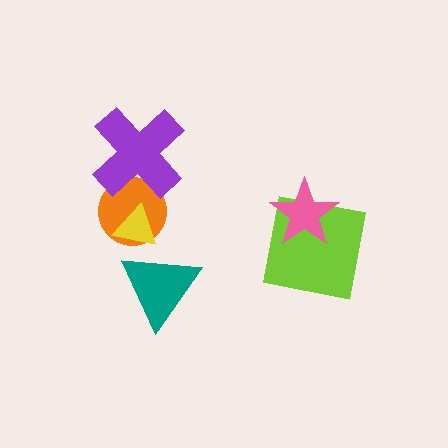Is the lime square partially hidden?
Yes, it is partially covered by another shape.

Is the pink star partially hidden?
No, no other shape covers it.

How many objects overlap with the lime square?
1 object overlaps with the lime square.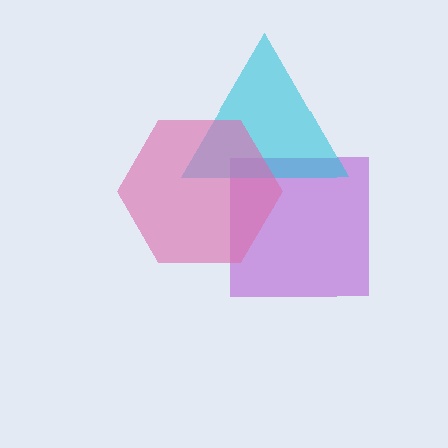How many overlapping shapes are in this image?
There are 3 overlapping shapes in the image.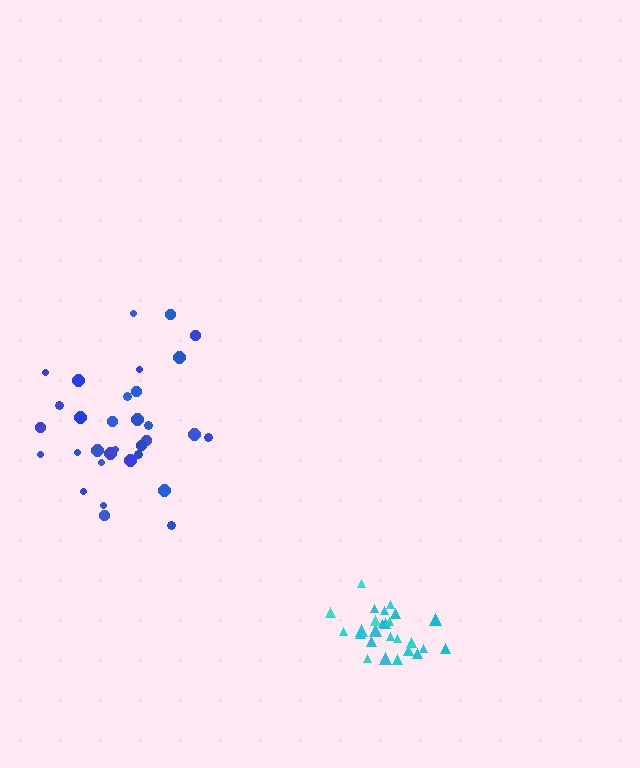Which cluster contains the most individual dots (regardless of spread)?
Blue (32).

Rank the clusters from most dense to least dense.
cyan, blue.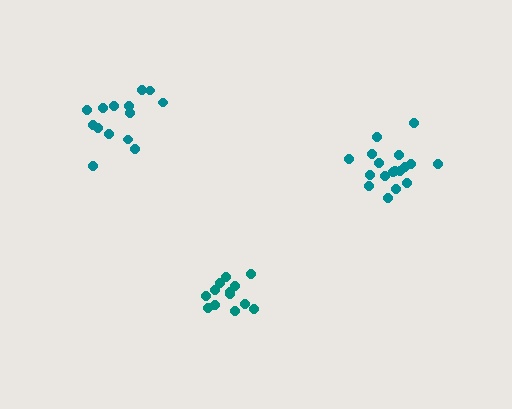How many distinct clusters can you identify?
There are 3 distinct clusters.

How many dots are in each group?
Group 1: 18 dots, Group 2: 13 dots, Group 3: 14 dots (45 total).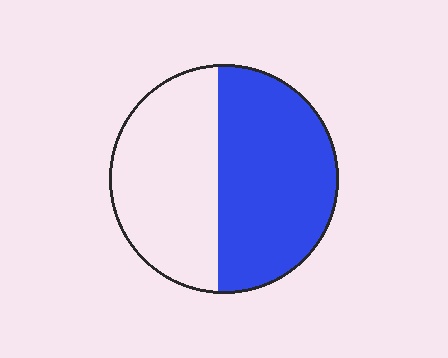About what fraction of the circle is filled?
About one half (1/2).